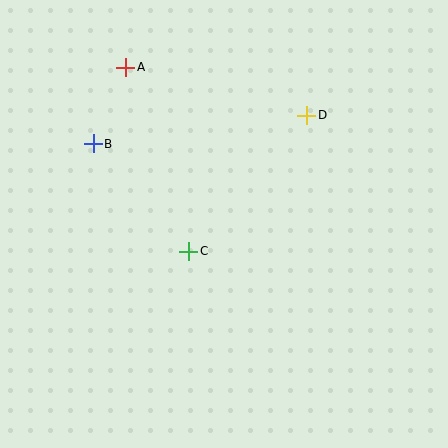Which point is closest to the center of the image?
Point C at (189, 251) is closest to the center.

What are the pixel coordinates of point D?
Point D is at (307, 115).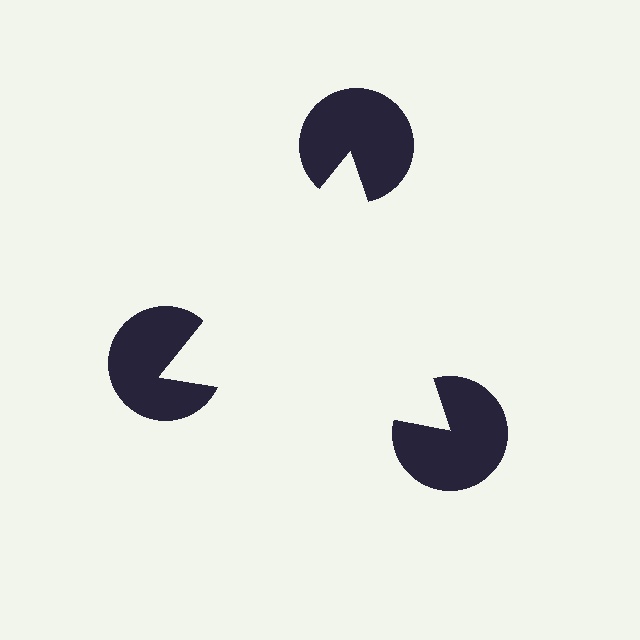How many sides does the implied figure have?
3 sides.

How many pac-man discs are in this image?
There are 3 — one at each vertex of the illusory triangle.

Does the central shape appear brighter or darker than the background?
It typically appears slightly brighter than the background, even though no actual brightness change is drawn.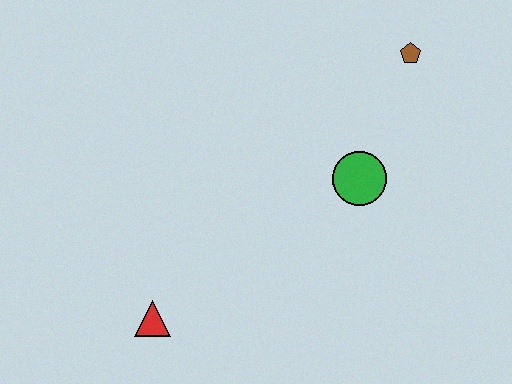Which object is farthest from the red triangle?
The brown pentagon is farthest from the red triangle.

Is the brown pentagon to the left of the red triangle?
No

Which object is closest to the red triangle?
The green circle is closest to the red triangle.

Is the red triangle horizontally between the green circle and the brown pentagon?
No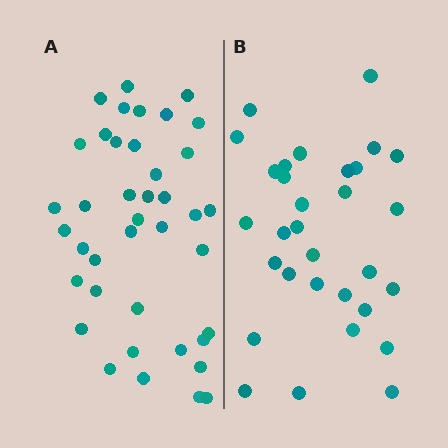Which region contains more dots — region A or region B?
Region A (the left region) has more dots.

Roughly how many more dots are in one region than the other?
Region A has roughly 8 or so more dots than region B.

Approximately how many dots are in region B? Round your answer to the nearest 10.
About 30 dots. (The exact count is 31, which rounds to 30.)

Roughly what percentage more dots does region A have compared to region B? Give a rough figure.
About 30% more.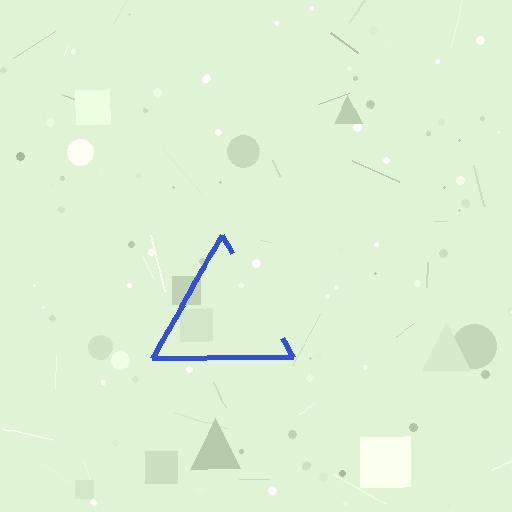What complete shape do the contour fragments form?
The contour fragments form a triangle.